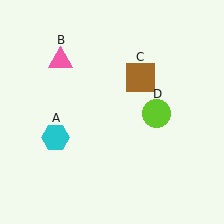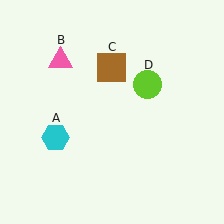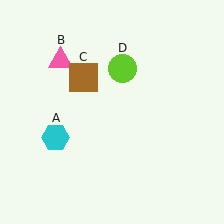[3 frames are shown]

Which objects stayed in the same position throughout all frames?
Cyan hexagon (object A) and pink triangle (object B) remained stationary.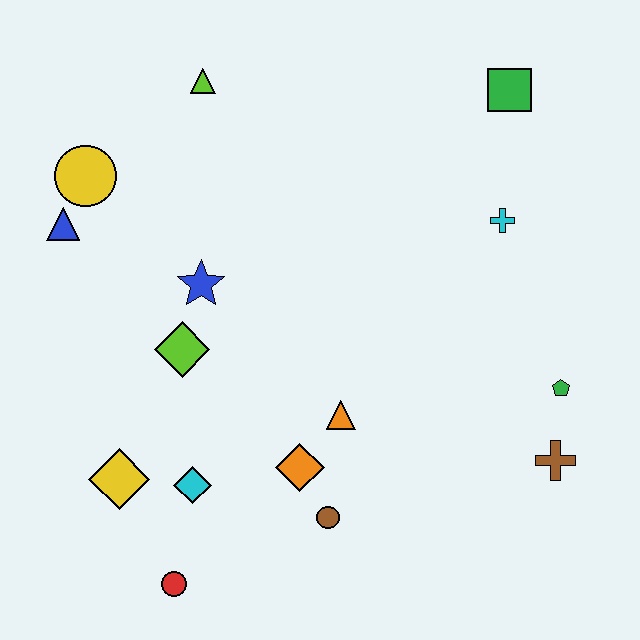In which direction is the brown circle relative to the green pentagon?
The brown circle is to the left of the green pentagon.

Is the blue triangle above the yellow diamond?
Yes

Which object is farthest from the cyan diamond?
The green square is farthest from the cyan diamond.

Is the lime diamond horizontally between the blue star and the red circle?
Yes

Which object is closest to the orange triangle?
The orange diamond is closest to the orange triangle.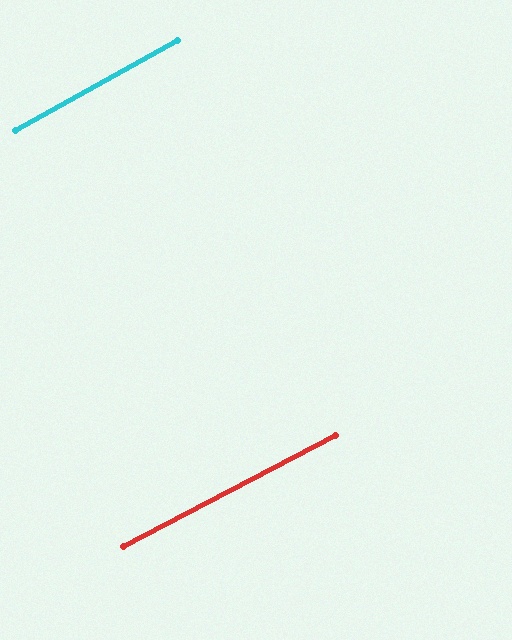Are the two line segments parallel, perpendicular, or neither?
Parallel — their directions differ by only 1.4°.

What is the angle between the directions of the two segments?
Approximately 1 degree.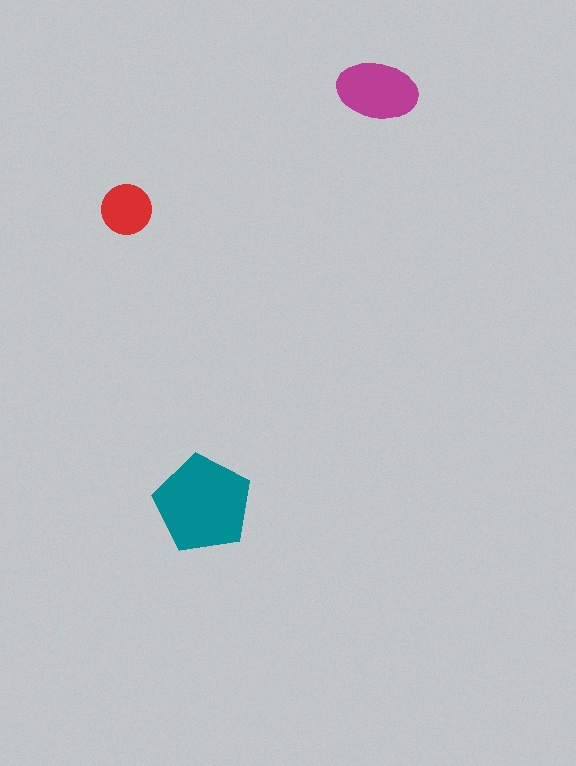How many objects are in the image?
There are 3 objects in the image.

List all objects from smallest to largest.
The red circle, the magenta ellipse, the teal pentagon.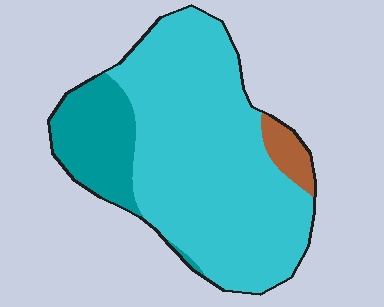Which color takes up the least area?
Brown, at roughly 5%.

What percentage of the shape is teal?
Teal covers 19% of the shape.